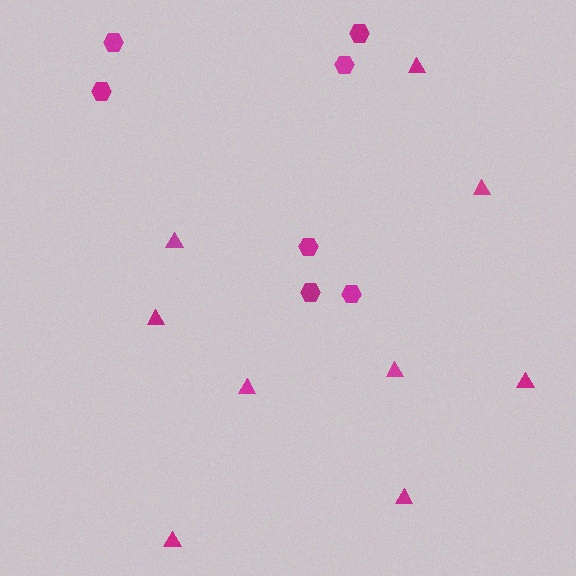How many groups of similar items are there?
There are 2 groups: one group of triangles (9) and one group of hexagons (7).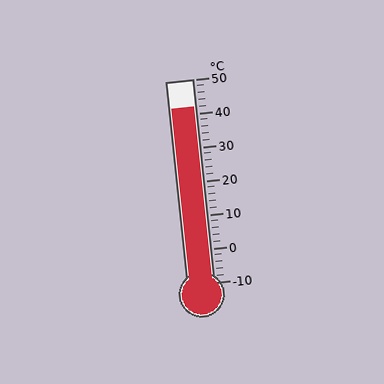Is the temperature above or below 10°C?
The temperature is above 10°C.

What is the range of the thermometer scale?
The thermometer scale ranges from -10°C to 50°C.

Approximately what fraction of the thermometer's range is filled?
The thermometer is filled to approximately 85% of its range.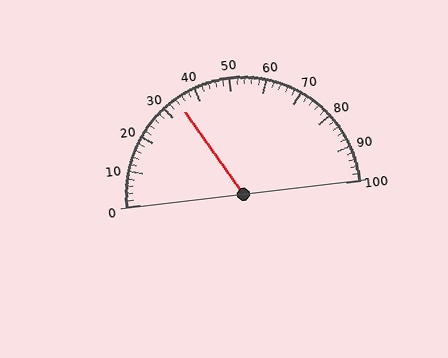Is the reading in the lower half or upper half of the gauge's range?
The reading is in the lower half of the range (0 to 100).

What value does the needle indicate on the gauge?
The needle indicates approximately 34.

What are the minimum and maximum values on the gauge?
The gauge ranges from 0 to 100.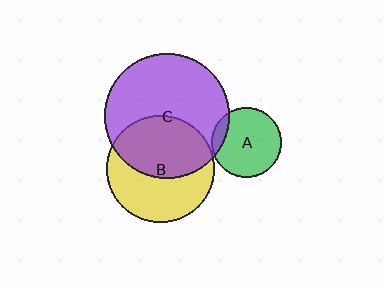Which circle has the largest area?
Circle C (purple).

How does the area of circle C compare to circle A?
Approximately 3.2 times.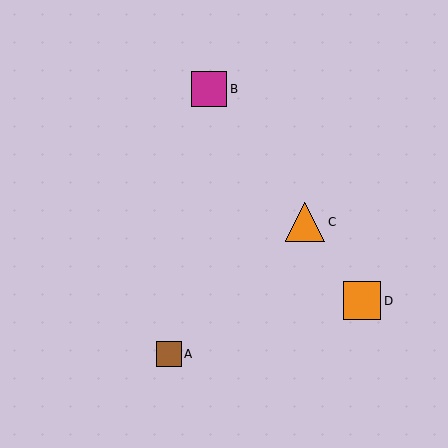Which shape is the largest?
The orange triangle (labeled C) is the largest.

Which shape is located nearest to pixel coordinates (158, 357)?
The brown square (labeled A) at (169, 354) is nearest to that location.